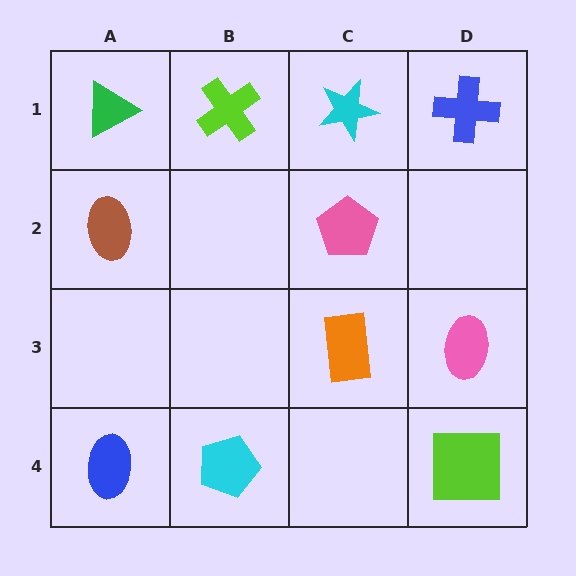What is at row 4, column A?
A blue ellipse.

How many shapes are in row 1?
4 shapes.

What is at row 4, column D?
A lime square.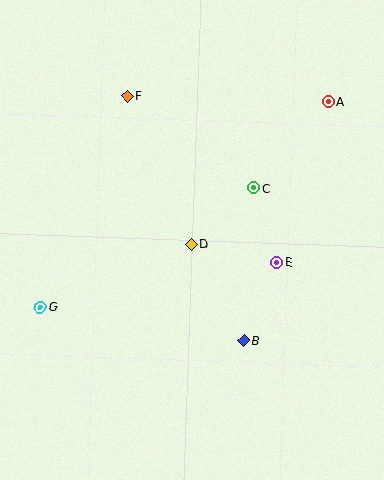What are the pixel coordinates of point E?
Point E is at (277, 262).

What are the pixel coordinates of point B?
Point B is at (244, 341).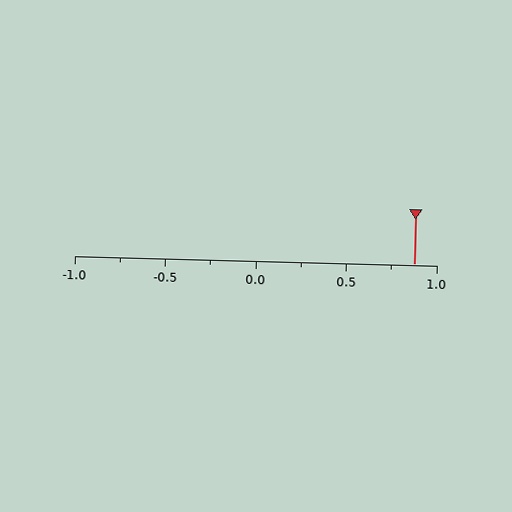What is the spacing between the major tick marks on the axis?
The major ticks are spaced 0.5 apart.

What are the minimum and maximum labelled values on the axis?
The axis runs from -1.0 to 1.0.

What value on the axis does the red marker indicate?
The marker indicates approximately 0.88.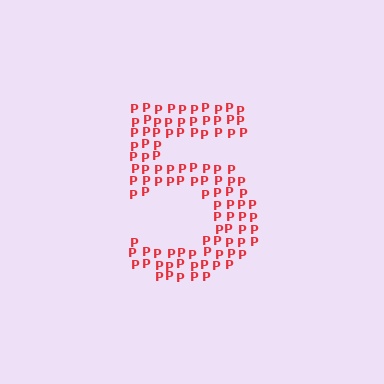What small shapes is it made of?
It is made of small letter P's.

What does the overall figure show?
The overall figure shows the digit 5.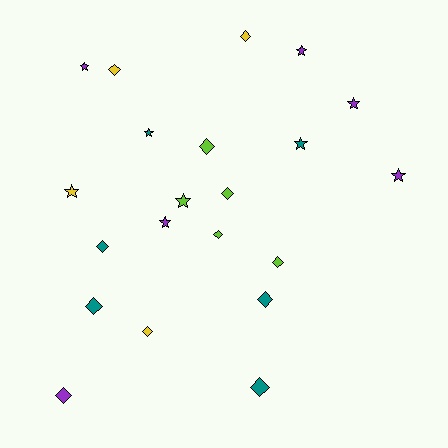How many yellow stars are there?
There is 1 yellow star.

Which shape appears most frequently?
Diamond, with 12 objects.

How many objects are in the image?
There are 21 objects.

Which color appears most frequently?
Purple, with 6 objects.